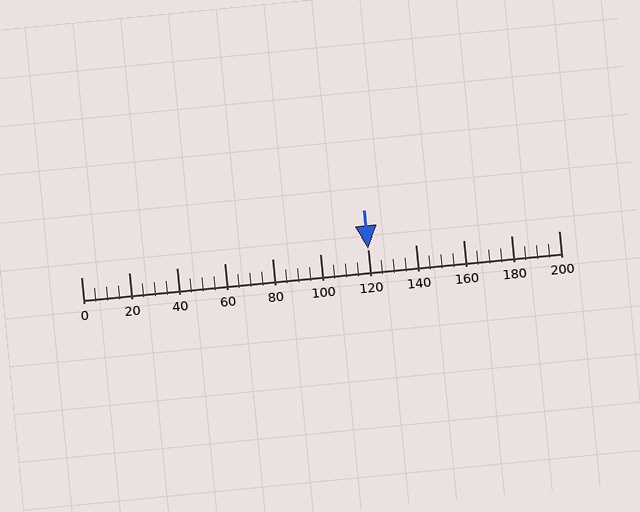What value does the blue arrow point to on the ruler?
The blue arrow points to approximately 120.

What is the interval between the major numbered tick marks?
The major tick marks are spaced 20 units apart.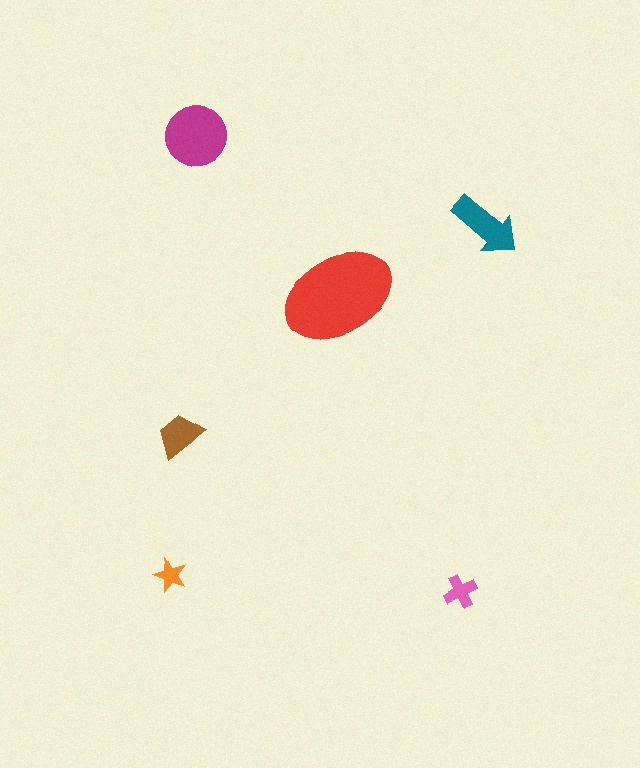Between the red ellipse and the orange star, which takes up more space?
The red ellipse.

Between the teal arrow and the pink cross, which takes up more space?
The teal arrow.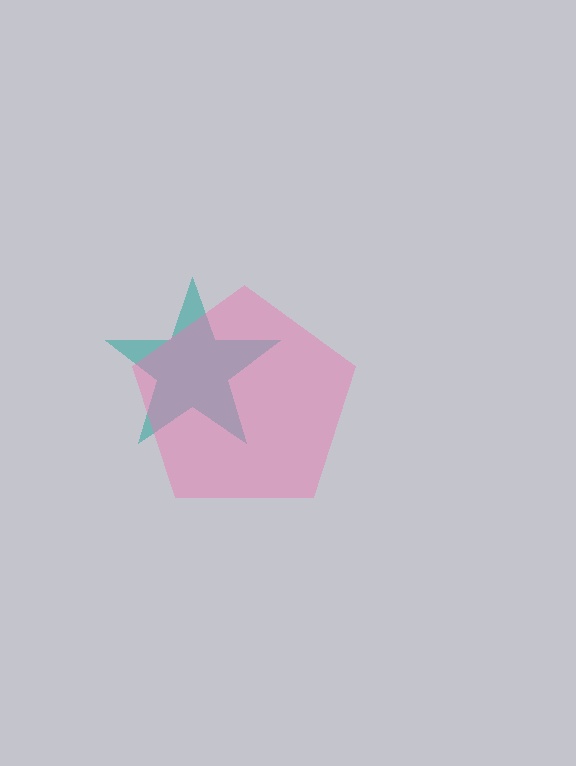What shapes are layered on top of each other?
The layered shapes are: a teal star, a pink pentagon.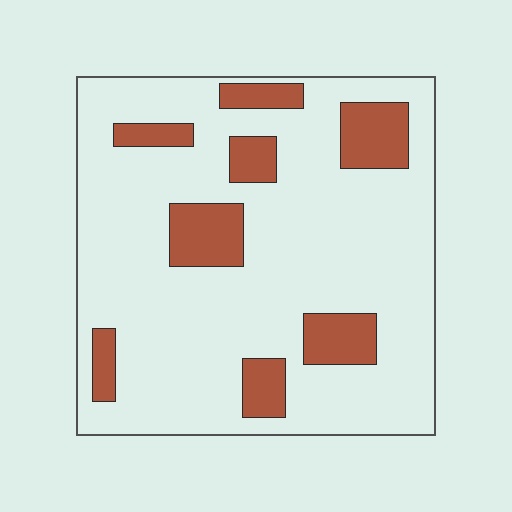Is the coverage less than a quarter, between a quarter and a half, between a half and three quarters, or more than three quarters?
Less than a quarter.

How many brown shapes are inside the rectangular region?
8.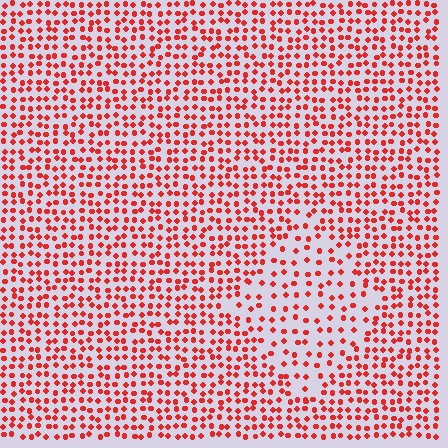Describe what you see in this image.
The image contains small red elements arranged at two different densities. A diamond-shaped region is visible where the elements are less densely packed than the surrounding area.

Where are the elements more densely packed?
The elements are more densely packed outside the diamond boundary.